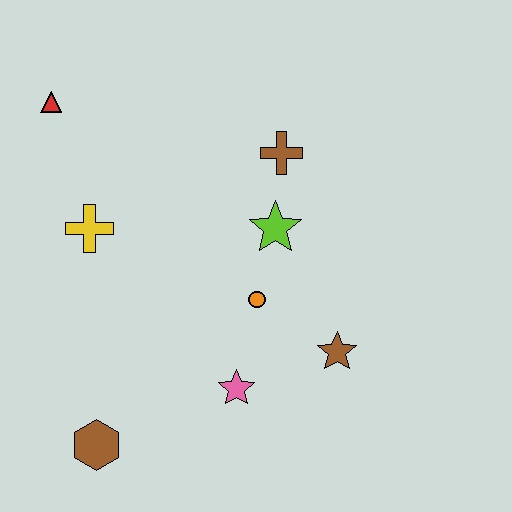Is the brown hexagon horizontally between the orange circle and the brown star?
No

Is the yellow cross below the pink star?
No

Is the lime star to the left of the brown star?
Yes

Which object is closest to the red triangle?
The yellow cross is closest to the red triangle.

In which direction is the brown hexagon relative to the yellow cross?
The brown hexagon is below the yellow cross.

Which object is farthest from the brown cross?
The brown hexagon is farthest from the brown cross.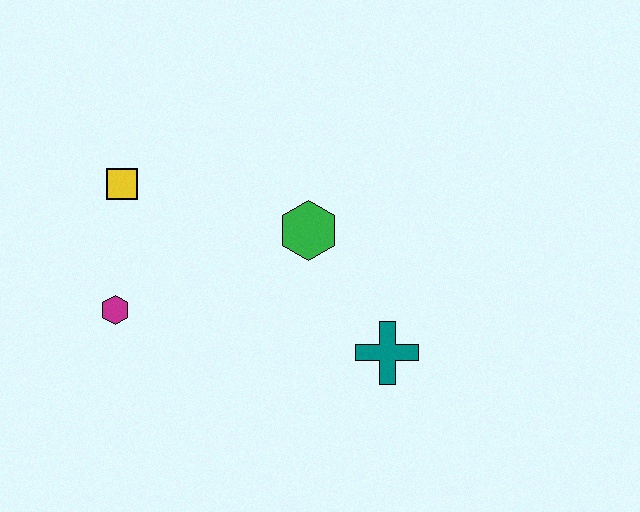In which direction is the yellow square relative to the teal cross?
The yellow square is to the left of the teal cross.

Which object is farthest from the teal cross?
The yellow square is farthest from the teal cross.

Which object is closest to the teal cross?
The green hexagon is closest to the teal cross.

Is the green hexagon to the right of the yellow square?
Yes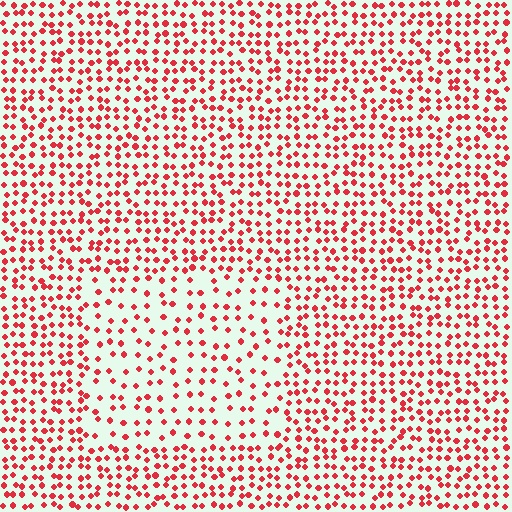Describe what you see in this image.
The image contains small red elements arranged at two different densities. A rectangle-shaped region is visible where the elements are less densely packed than the surrounding area.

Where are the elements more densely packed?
The elements are more densely packed outside the rectangle boundary.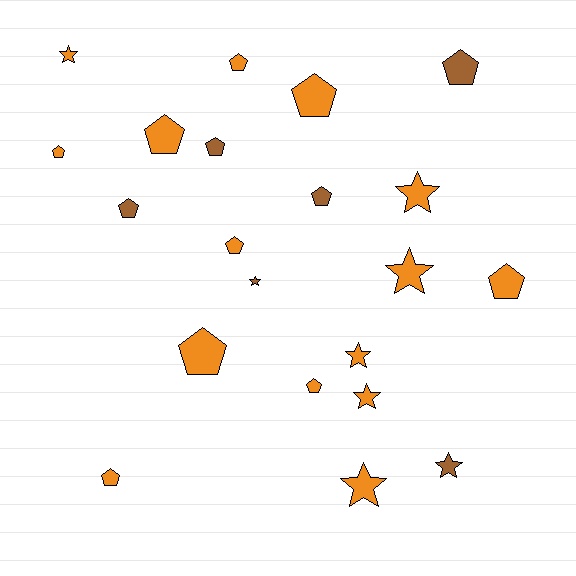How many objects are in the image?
There are 21 objects.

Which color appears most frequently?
Orange, with 15 objects.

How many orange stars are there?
There are 6 orange stars.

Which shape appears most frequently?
Pentagon, with 13 objects.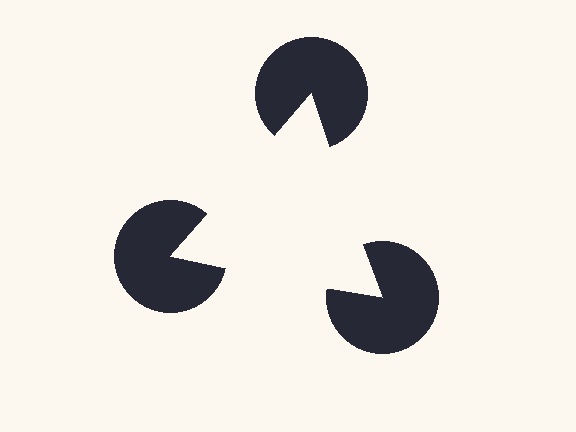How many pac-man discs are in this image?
There are 3 — one at each vertex of the illusory triangle.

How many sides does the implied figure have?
3 sides.